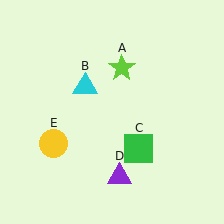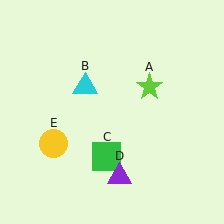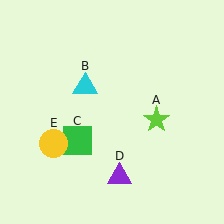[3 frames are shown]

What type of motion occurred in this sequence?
The lime star (object A), green square (object C) rotated clockwise around the center of the scene.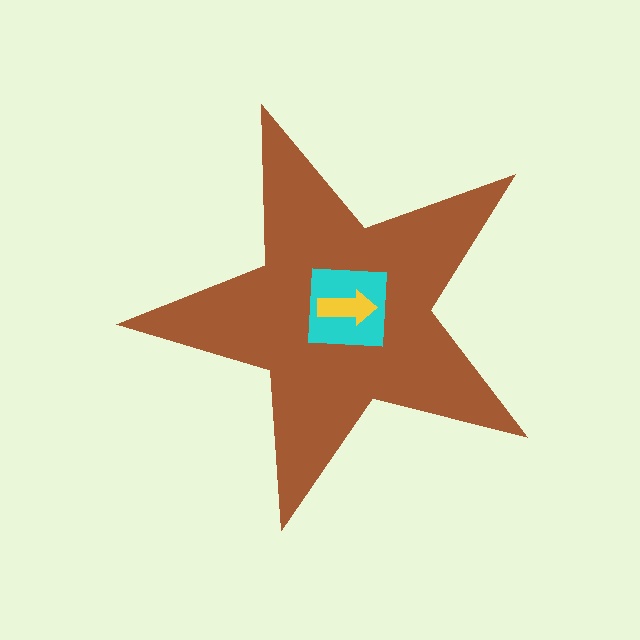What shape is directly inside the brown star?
The cyan square.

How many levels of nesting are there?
3.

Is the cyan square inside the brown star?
Yes.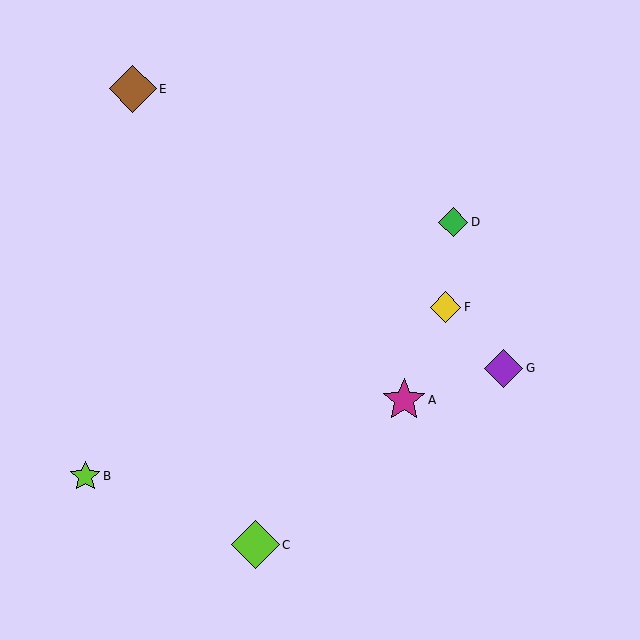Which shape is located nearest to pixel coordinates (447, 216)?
The green diamond (labeled D) at (453, 222) is nearest to that location.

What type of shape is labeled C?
Shape C is a lime diamond.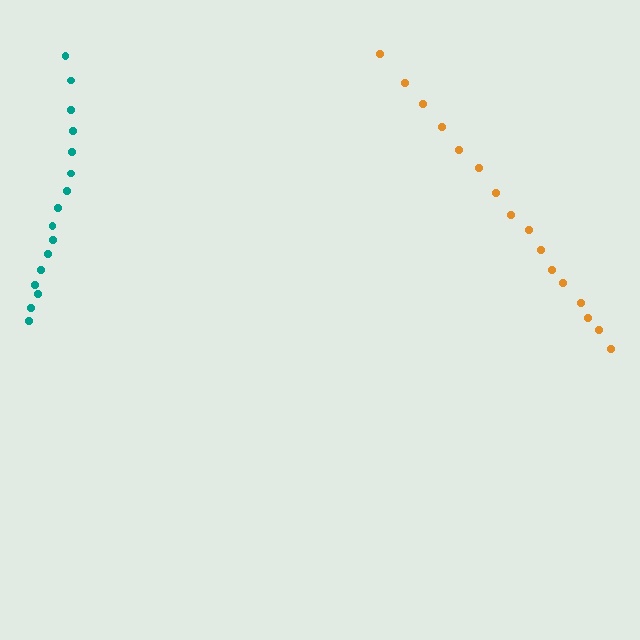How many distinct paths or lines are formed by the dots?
There are 2 distinct paths.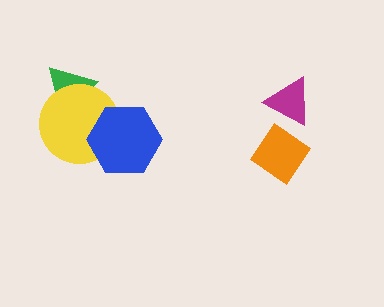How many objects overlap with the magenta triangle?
1 object overlaps with the magenta triangle.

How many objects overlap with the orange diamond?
1 object overlaps with the orange diamond.